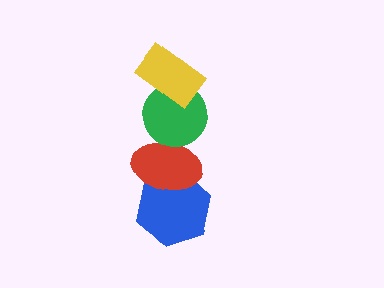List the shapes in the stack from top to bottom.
From top to bottom: the yellow rectangle, the green circle, the red ellipse, the blue hexagon.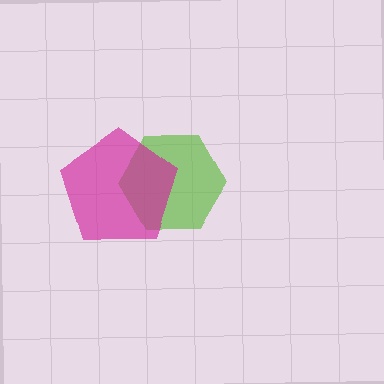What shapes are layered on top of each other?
The layered shapes are: a lime hexagon, a magenta pentagon.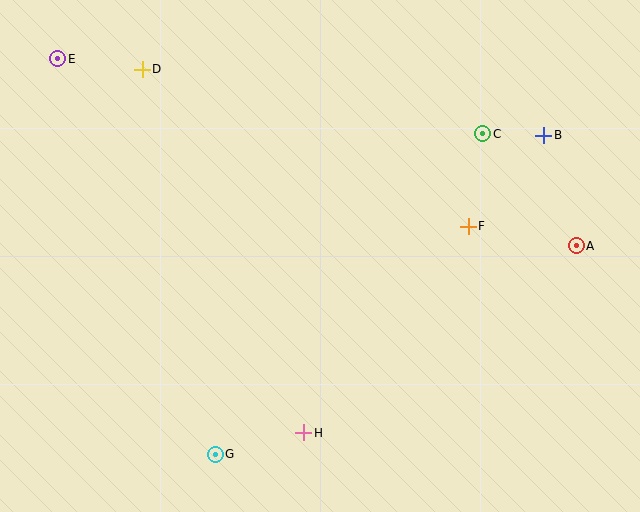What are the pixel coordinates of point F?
Point F is at (468, 226).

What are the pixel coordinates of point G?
Point G is at (215, 454).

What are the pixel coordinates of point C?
Point C is at (483, 134).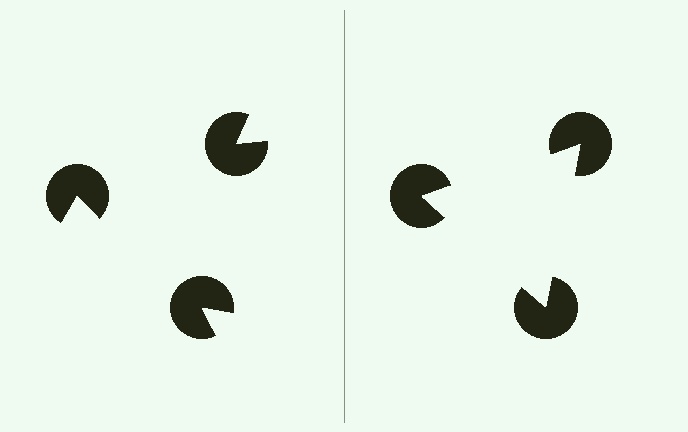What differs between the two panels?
The pac-man discs are positioned identically on both sides; only the wedge orientations differ. On the right they align to a triangle; on the left they are misaligned.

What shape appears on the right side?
An illusory triangle.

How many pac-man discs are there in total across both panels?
6 — 3 on each side.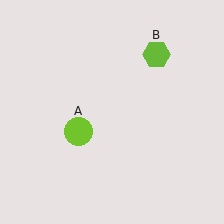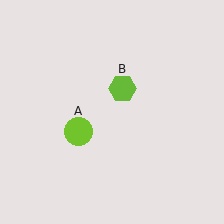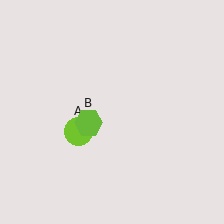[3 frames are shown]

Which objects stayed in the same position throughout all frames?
Lime circle (object A) remained stationary.